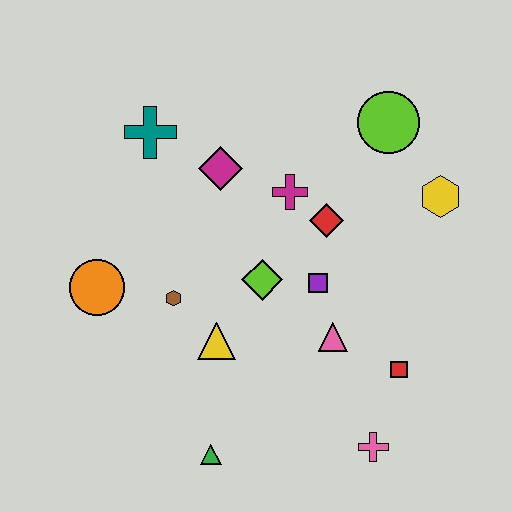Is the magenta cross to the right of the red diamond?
No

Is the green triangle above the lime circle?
No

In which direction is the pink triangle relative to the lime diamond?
The pink triangle is to the right of the lime diamond.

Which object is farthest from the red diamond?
The green triangle is farthest from the red diamond.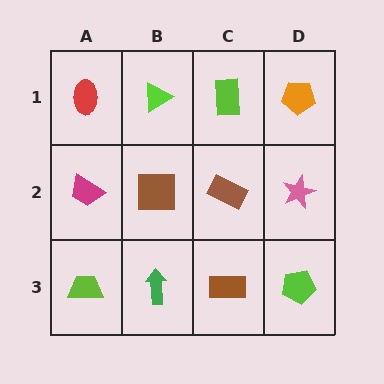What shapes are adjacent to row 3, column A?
A magenta trapezoid (row 2, column A), a green arrow (row 3, column B).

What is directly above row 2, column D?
An orange pentagon.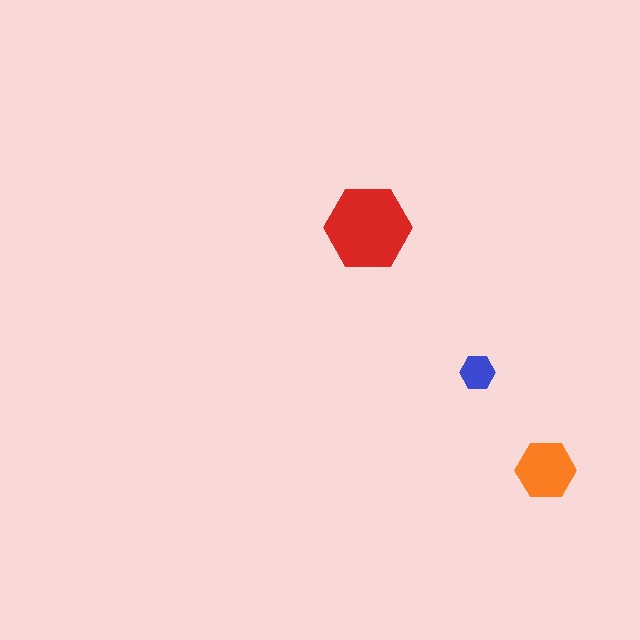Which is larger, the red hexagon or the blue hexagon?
The red one.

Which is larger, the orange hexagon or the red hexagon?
The red one.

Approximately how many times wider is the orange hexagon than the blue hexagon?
About 1.5 times wider.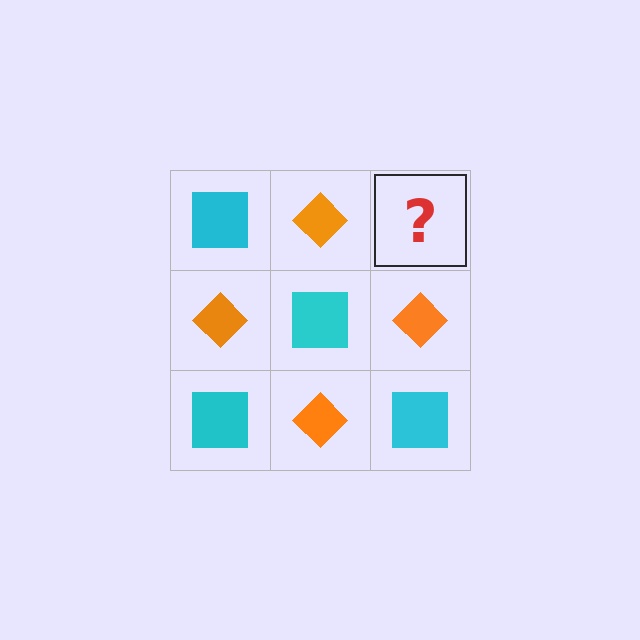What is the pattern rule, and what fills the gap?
The rule is that it alternates cyan square and orange diamond in a checkerboard pattern. The gap should be filled with a cyan square.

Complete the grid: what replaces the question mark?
The question mark should be replaced with a cyan square.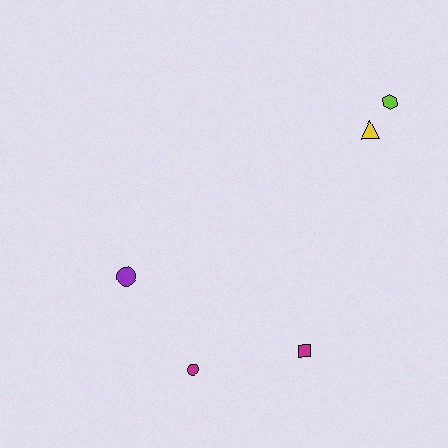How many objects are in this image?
There are 5 objects.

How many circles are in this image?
There are 2 circles.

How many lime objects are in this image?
There is 1 lime object.